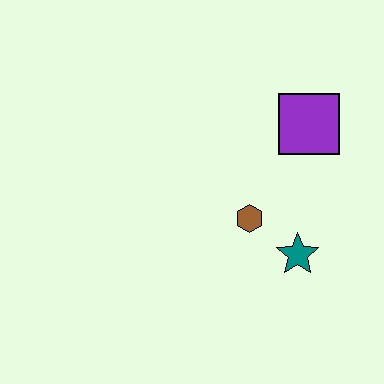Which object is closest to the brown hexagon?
The teal star is closest to the brown hexagon.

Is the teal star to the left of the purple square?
Yes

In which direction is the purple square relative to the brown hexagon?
The purple square is above the brown hexagon.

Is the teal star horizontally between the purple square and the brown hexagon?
Yes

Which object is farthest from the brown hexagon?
The purple square is farthest from the brown hexagon.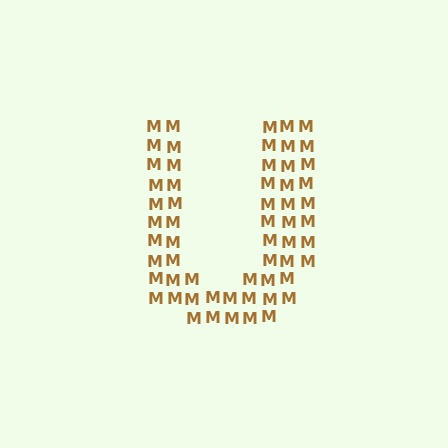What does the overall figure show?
The overall figure shows the letter U.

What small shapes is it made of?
It is made of small letter M's.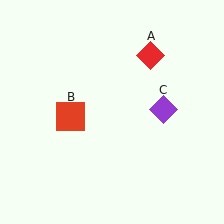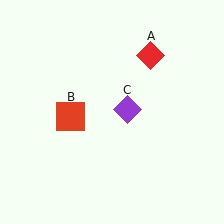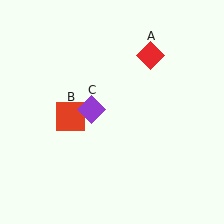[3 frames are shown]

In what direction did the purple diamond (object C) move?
The purple diamond (object C) moved left.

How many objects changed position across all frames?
1 object changed position: purple diamond (object C).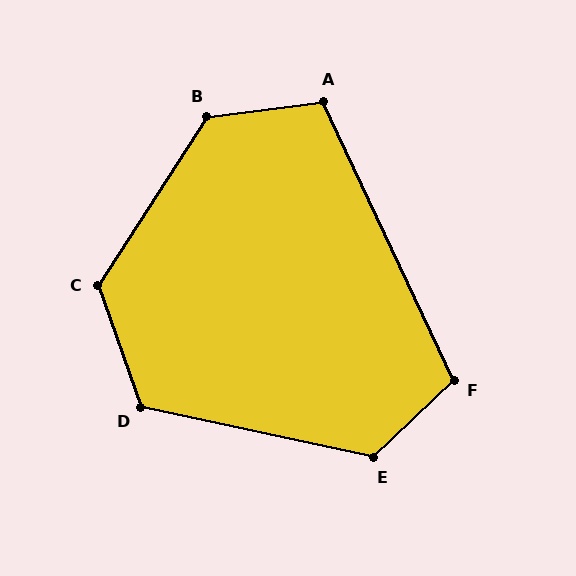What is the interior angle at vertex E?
Approximately 124 degrees (obtuse).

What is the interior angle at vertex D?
Approximately 121 degrees (obtuse).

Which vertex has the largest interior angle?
B, at approximately 130 degrees.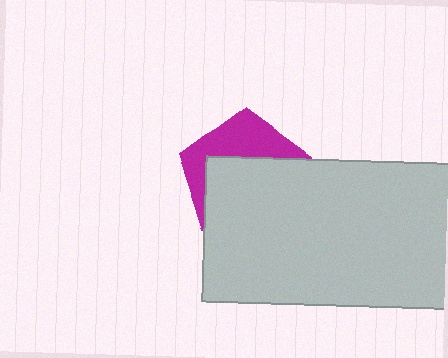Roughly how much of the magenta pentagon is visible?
A small part of it is visible (roughly 39%).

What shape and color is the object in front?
The object in front is a light gray rectangle.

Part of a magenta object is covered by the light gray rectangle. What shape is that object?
It is a pentagon.